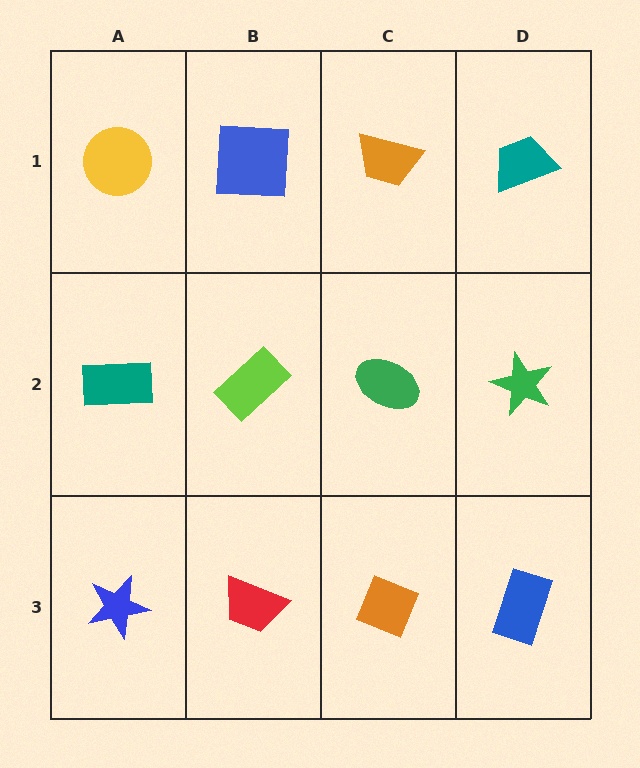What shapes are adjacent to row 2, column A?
A yellow circle (row 1, column A), a blue star (row 3, column A), a lime rectangle (row 2, column B).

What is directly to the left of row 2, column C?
A lime rectangle.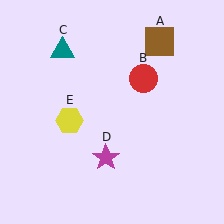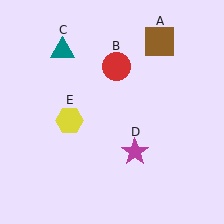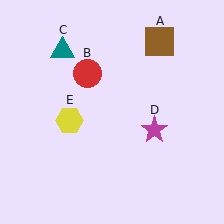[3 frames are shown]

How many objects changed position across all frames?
2 objects changed position: red circle (object B), magenta star (object D).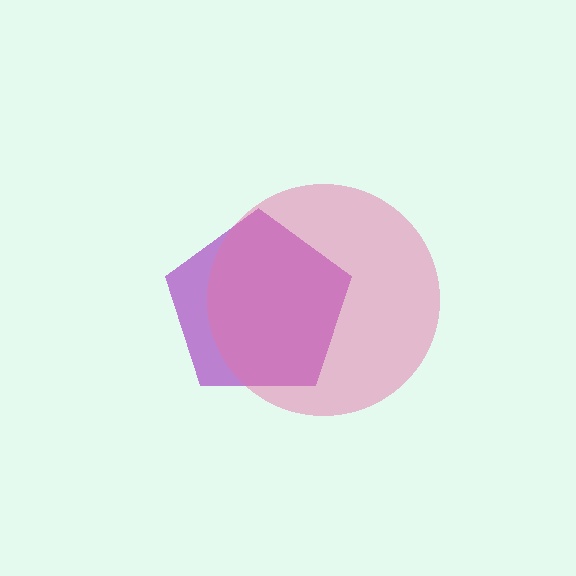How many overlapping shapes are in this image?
There are 2 overlapping shapes in the image.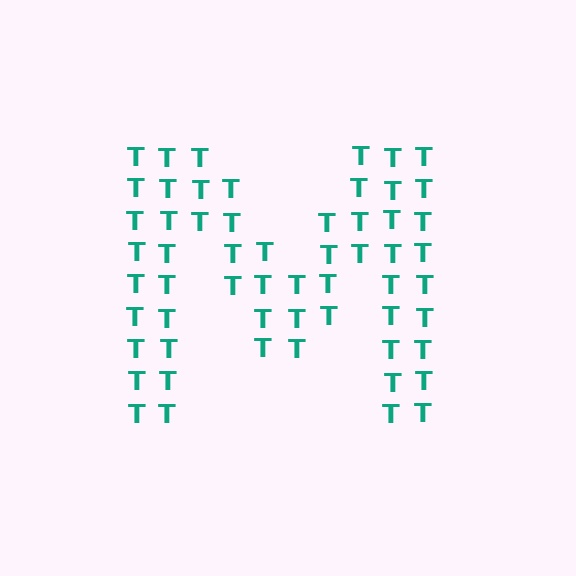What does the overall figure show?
The overall figure shows the letter M.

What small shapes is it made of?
It is made of small letter T's.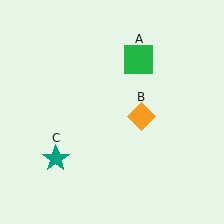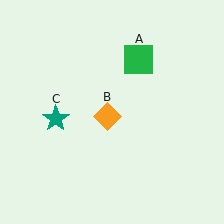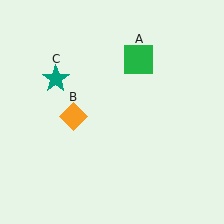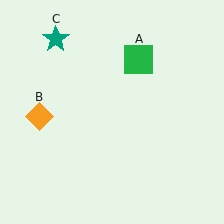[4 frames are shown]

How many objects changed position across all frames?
2 objects changed position: orange diamond (object B), teal star (object C).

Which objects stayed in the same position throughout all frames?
Green square (object A) remained stationary.